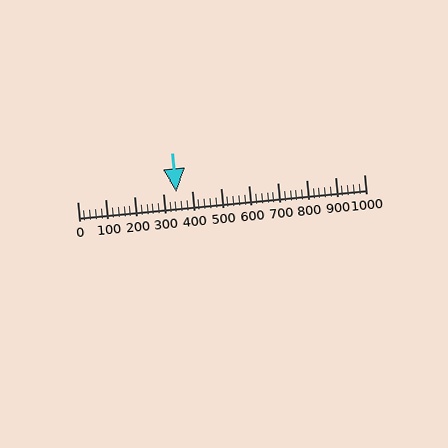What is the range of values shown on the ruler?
The ruler shows values from 0 to 1000.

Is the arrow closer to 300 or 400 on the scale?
The arrow is closer to 300.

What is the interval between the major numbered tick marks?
The major tick marks are spaced 100 units apart.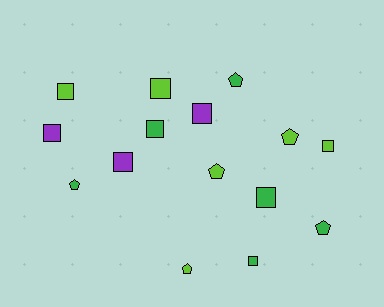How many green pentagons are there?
There are 3 green pentagons.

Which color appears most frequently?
Green, with 6 objects.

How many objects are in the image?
There are 15 objects.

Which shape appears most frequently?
Square, with 9 objects.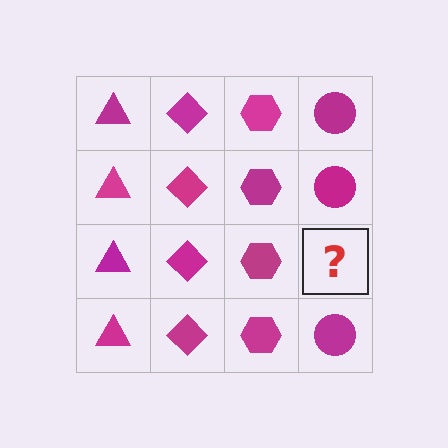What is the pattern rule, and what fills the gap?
The rule is that each column has a consistent shape. The gap should be filled with a magenta circle.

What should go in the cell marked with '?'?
The missing cell should contain a magenta circle.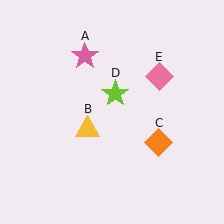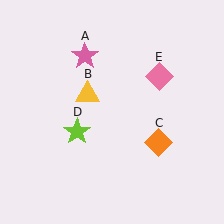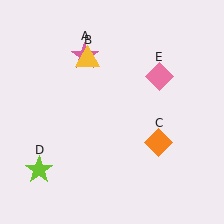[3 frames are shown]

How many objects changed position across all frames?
2 objects changed position: yellow triangle (object B), lime star (object D).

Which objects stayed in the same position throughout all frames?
Pink star (object A) and orange diamond (object C) and pink diamond (object E) remained stationary.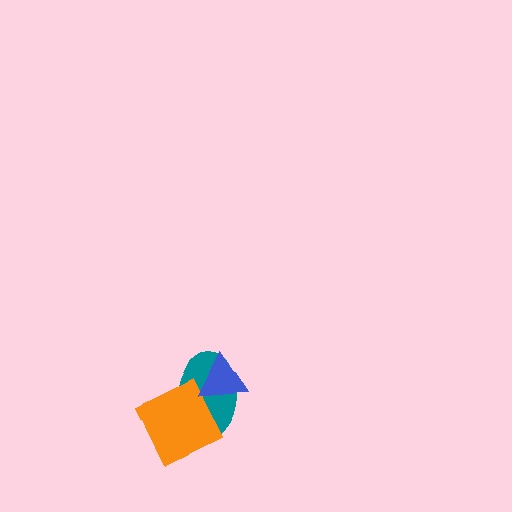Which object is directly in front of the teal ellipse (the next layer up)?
The orange diamond is directly in front of the teal ellipse.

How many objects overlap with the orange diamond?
2 objects overlap with the orange diamond.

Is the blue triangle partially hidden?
No, no other shape covers it.